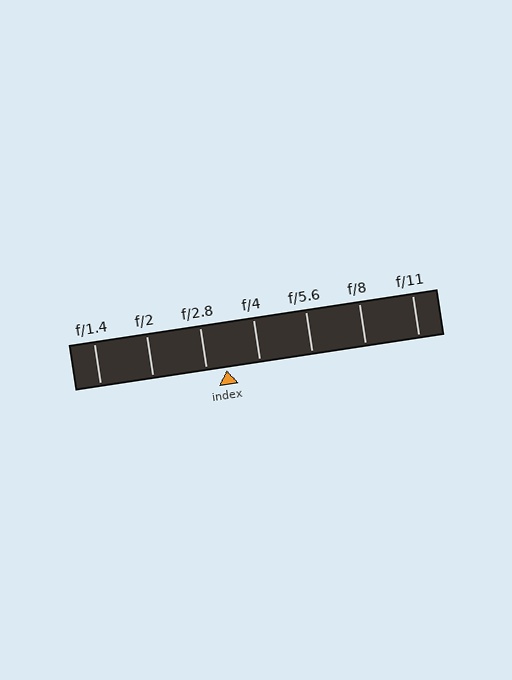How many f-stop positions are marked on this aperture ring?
There are 7 f-stop positions marked.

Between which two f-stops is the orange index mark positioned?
The index mark is between f/2.8 and f/4.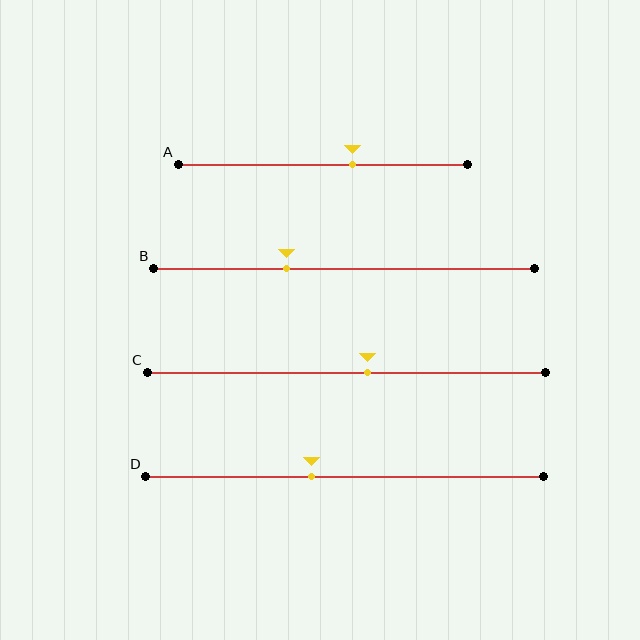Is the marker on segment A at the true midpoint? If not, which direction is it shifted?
No, the marker on segment A is shifted to the right by about 10% of the segment length.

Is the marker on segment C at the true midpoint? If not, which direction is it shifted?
No, the marker on segment C is shifted to the right by about 5% of the segment length.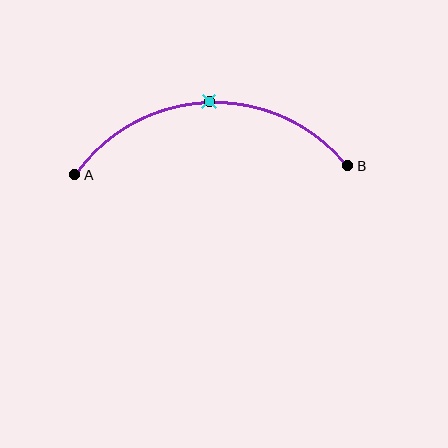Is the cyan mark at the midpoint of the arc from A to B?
Yes. The cyan mark lies on the arc at equal arc-length from both A and B — it is the arc midpoint.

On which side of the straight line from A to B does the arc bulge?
The arc bulges above the straight line connecting A and B.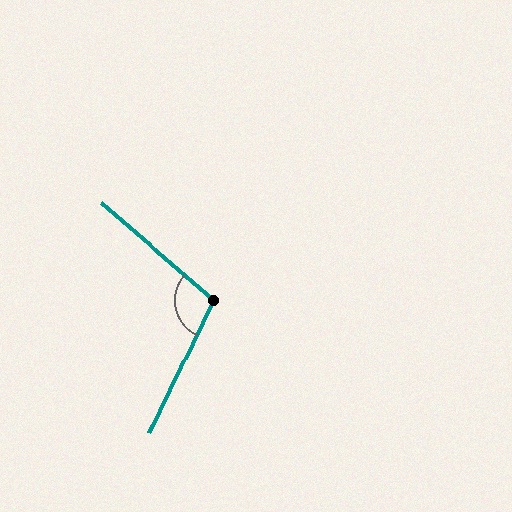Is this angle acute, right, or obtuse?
It is obtuse.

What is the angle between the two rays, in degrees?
Approximately 105 degrees.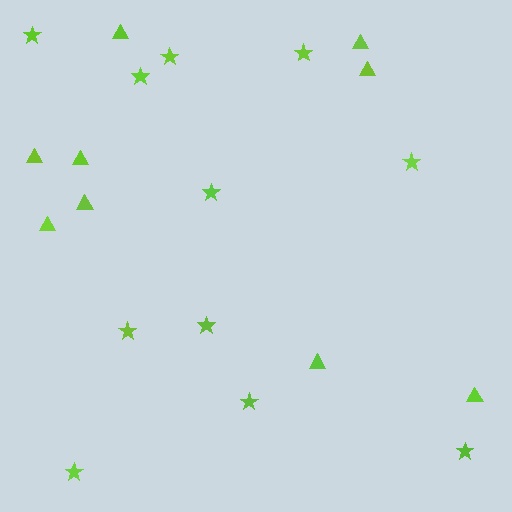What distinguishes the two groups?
There are 2 groups: one group of stars (11) and one group of triangles (9).